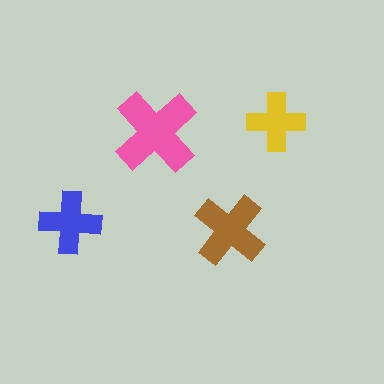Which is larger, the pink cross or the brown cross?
The pink one.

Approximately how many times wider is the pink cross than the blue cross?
About 1.5 times wider.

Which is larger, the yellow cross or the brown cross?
The brown one.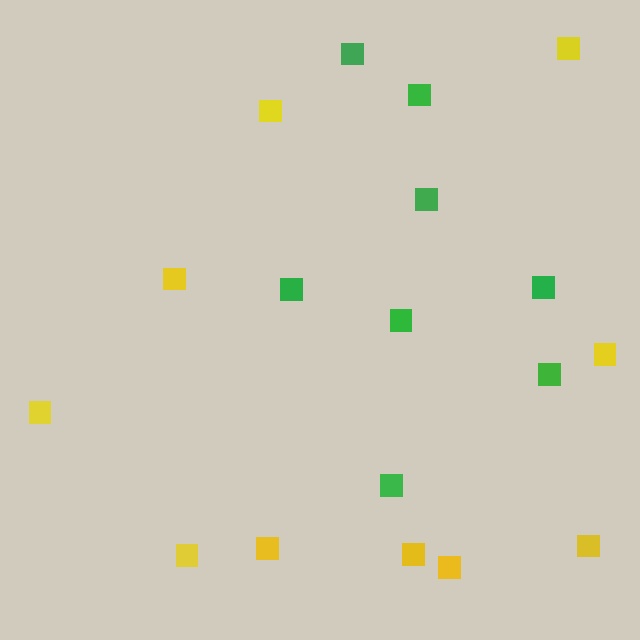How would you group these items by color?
There are 2 groups: one group of yellow squares (10) and one group of green squares (8).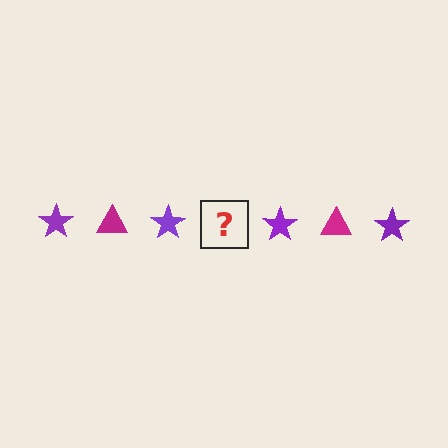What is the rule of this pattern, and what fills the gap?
The rule is that the pattern alternates between purple star and magenta triangle. The gap should be filled with a magenta triangle.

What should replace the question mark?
The question mark should be replaced with a magenta triangle.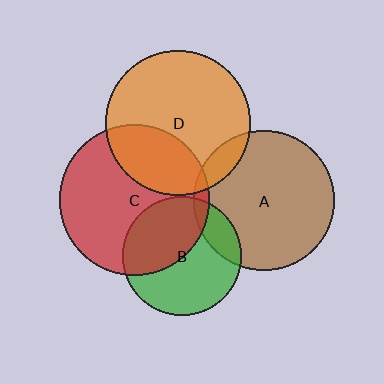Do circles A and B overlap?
Yes.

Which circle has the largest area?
Circle C (red).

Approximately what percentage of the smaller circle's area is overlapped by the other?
Approximately 15%.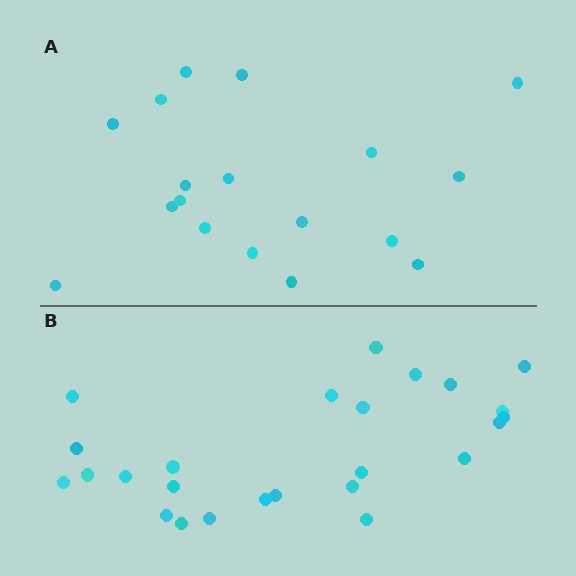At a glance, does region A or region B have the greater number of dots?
Region B (the bottom region) has more dots.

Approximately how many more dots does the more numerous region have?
Region B has roughly 8 or so more dots than region A.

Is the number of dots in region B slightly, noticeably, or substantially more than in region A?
Region B has noticeably more, but not dramatically so. The ratio is roughly 1.4 to 1.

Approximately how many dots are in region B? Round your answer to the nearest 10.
About 20 dots. (The exact count is 25, which rounds to 20.)